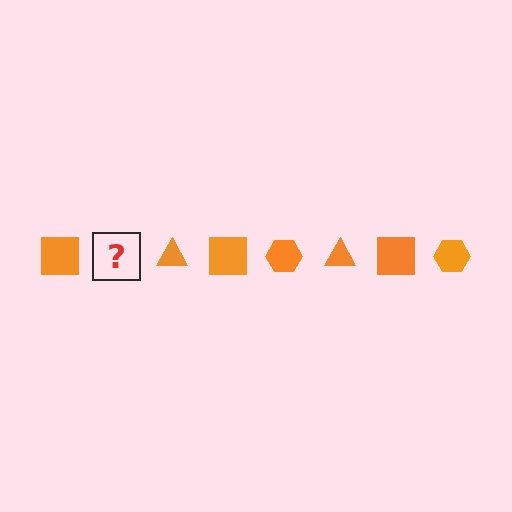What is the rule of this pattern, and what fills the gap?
The rule is that the pattern cycles through square, hexagon, triangle shapes in orange. The gap should be filled with an orange hexagon.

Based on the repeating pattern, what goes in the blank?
The blank should be an orange hexagon.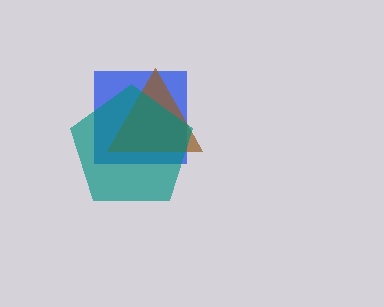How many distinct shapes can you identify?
There are 3 distinct shapes: a blue square, a brown triangle, a teal pentagon.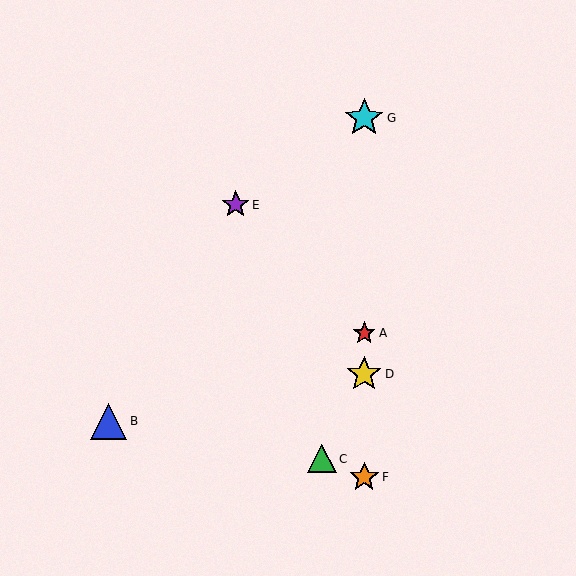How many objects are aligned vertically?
4 objects (A, D, F, G) are aligned vertically.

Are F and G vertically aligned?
Yes, both are at x≈364.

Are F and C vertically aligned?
No, F is at x≈364 and C is at x≈322.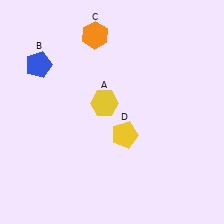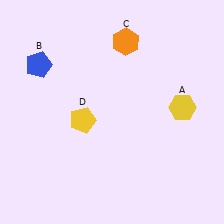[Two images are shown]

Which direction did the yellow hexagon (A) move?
The yellow hexagon (A) moved right.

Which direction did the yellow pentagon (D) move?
The yellow pentagon (D) moved left.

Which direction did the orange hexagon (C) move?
The orange hexagon (C) moved right.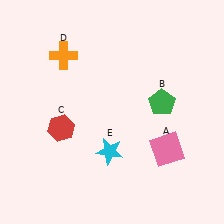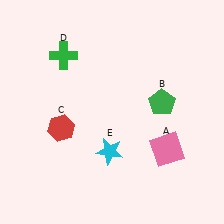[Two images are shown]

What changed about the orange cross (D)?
In Image 1, D is orange. In Image 2, it changed to green.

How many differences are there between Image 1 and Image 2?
There is 1 difference between the two images.